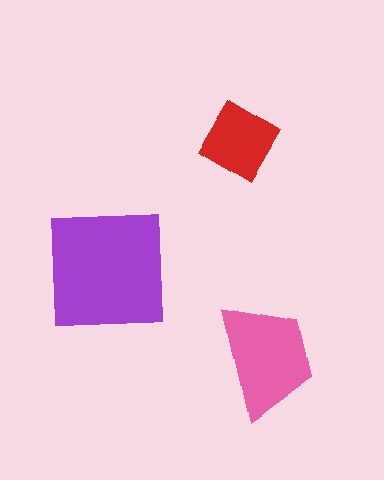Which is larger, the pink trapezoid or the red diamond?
The pink trapezoid.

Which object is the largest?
The purple square.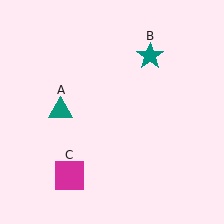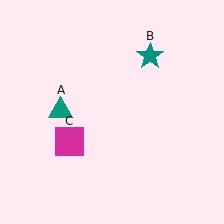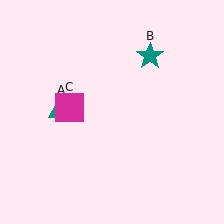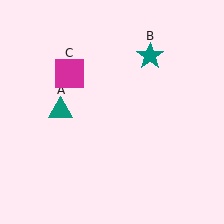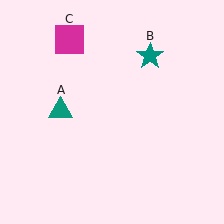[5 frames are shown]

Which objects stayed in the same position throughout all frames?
Teal triangle (object A) and teal star (object B) remained stationary.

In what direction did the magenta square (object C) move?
The magenta square (object C) moved up.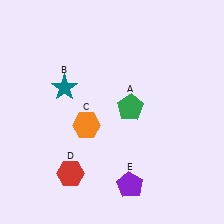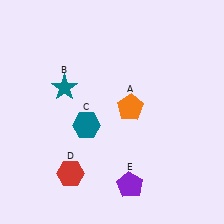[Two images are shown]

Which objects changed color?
A changed from green to orange. C changed from orange to teal.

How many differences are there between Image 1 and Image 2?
There are 2 differences between the two images.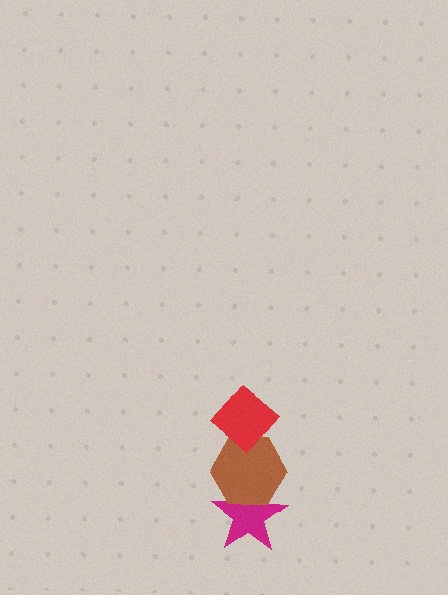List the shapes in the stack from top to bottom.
From top to bottom: the red diamond, the brown hexagon, the magenta star.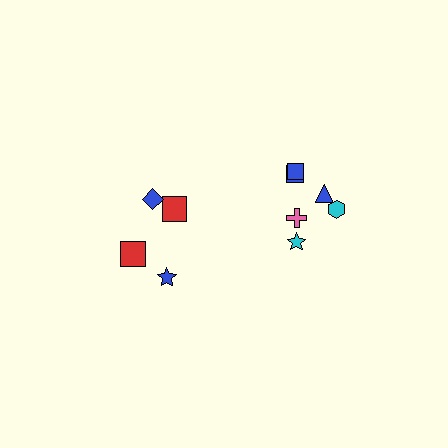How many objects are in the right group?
There are 6 objects.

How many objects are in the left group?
There are 4 objects.